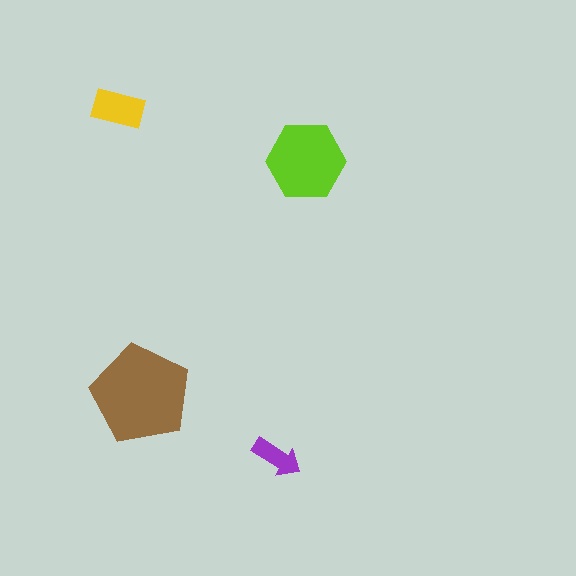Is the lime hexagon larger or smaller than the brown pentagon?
Smaller.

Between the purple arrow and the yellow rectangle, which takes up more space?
The yellow rectangle.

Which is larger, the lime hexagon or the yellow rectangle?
The lime hexagon.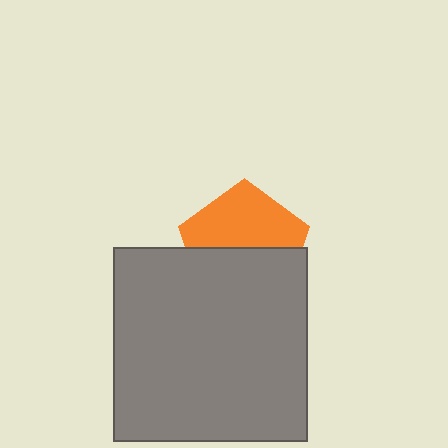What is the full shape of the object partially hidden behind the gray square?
The partially hidden object is an orange pentagon.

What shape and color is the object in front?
The object in front is a gray square.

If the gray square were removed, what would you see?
You would see the complete orange pentagon.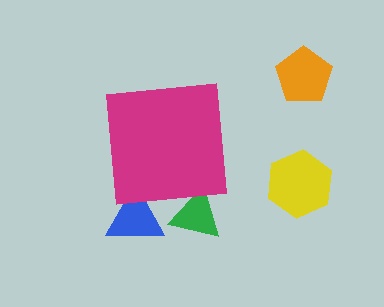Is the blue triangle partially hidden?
Yes, the blue triangle is partially hidden behind the magenta square.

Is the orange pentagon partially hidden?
No, the orange pentagon is fully visible.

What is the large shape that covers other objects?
A magenta square.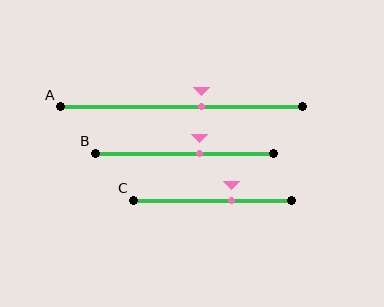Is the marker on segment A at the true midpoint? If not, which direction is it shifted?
No, the marker on segment A is shifted to the right by about 9% of the segment length.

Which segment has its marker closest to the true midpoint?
Segment B has its marker closest to the true midpoint.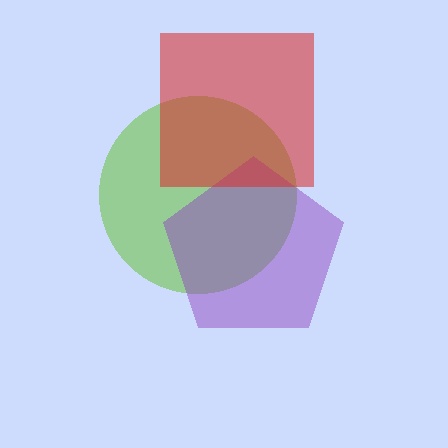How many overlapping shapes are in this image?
There are 3 overlapping shapes in the image.